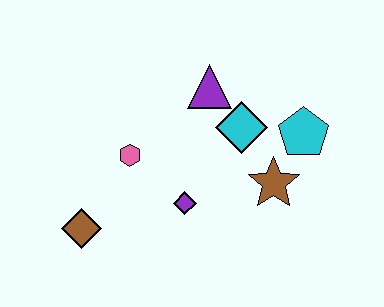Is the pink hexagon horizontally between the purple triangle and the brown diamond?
Yes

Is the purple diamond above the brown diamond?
Yes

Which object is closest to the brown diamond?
The pink hexagon is closest to the brown diamond.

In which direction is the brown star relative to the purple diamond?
The brown star is to the right of the purple diamond.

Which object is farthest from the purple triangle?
The brown diamond is farthest from the purple triangle.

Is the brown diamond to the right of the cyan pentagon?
No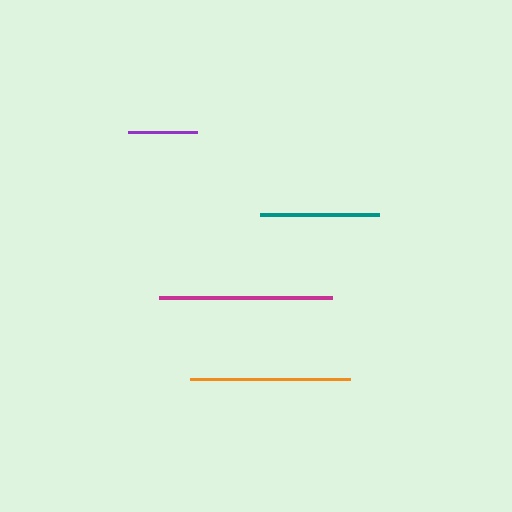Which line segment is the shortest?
The purple line is the shortest at approximately 69 pixels.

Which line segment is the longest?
The magenta line is the longest at approximately 172 pixels.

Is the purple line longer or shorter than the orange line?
The orange line is longer than the purple line.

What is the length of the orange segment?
The orange segment is approximately 161 pixels long.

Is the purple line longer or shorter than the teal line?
The teal line is longer than the purple line.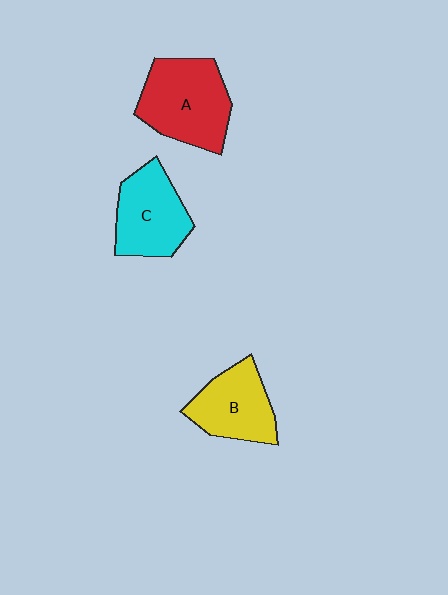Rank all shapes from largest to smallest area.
From largest to smallest: A (red), C (cyan), B (yellow).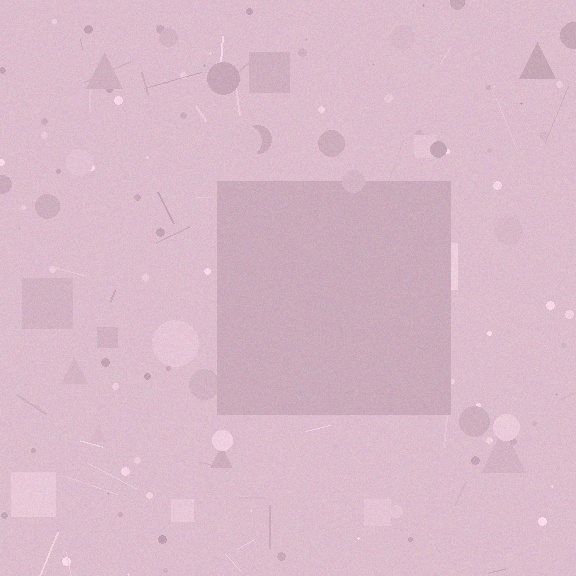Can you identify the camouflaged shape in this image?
The camouflaged shape is a square.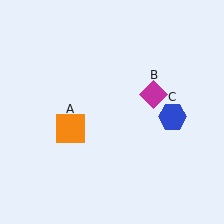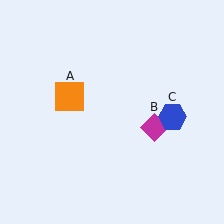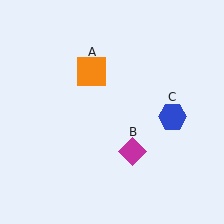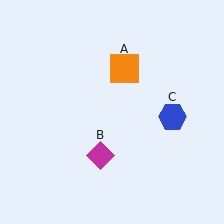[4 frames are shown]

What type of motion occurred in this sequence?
The orange square (object A), magenta diamond (object B) rotated clockwise around the center of the scene.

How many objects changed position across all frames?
2 objects changed position: orange square (object A), magenta diamond (object B).